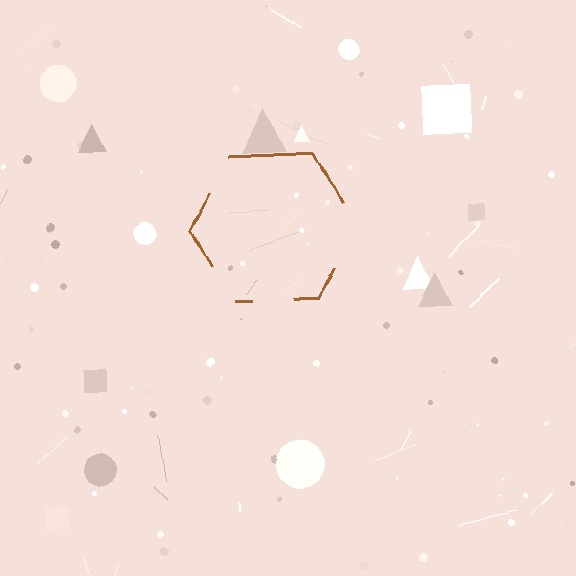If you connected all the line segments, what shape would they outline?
They would outline a hexagon.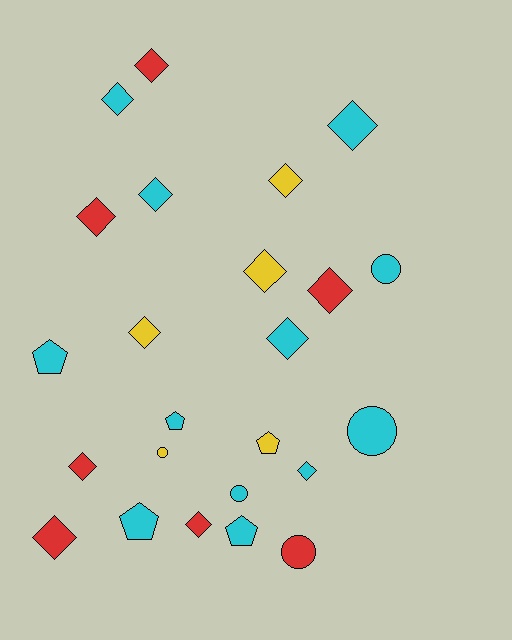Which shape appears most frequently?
Diamond, with 14 objects.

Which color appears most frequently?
Cyan, with 12 objects.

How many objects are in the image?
There are 24 objects.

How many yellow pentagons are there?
There is 1 yellow pentagon.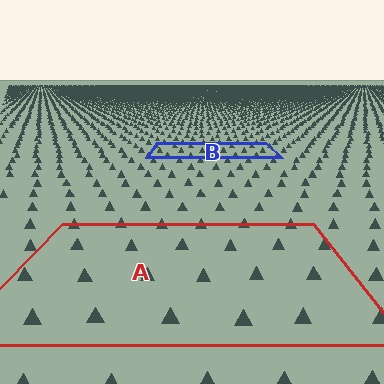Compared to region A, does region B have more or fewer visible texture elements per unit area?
Region B has more texture elements per unit area — they are packed more densely because it is farther away.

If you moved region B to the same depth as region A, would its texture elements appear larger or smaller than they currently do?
They would appear larger. At a closer depth, the same texture elements are projected at a bigger on-screen size.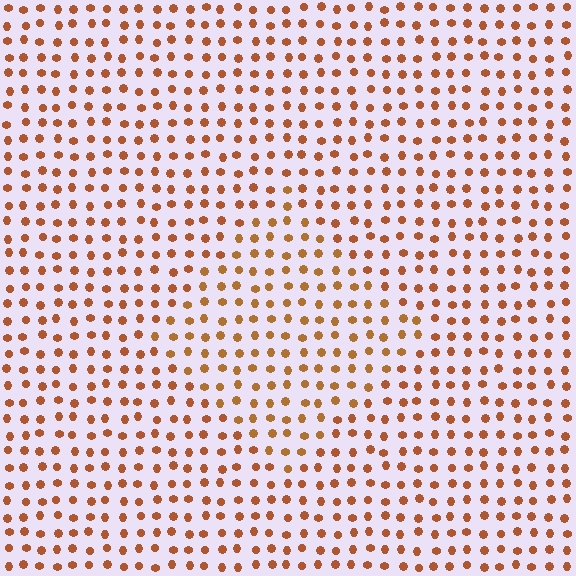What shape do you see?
I see a diamond.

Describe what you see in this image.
The image is filled with small brown elements in a uniform arrangement. A diamond-shaped region is visible where the elements are tinted to a slightly different hue, forming a subtle color boundary.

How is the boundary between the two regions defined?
The boundary is defined purely by a slight shift in hue (about 13 degrees). Spacing, size, and orientation are identical on both sides.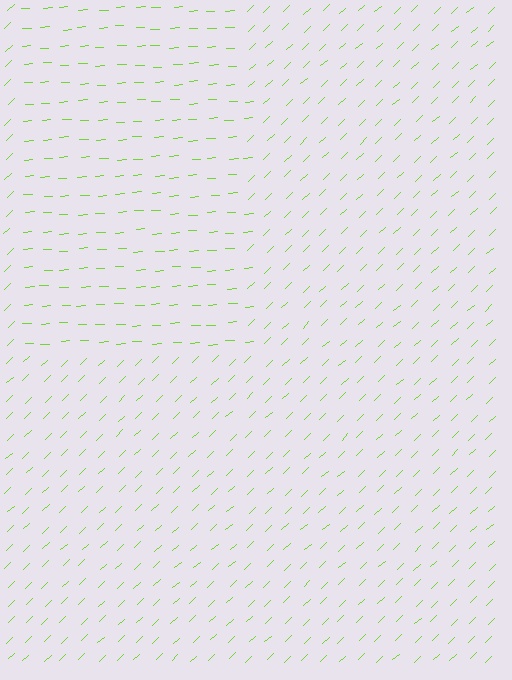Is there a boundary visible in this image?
Yes, there is a texture boundary formed by a change in line orientation.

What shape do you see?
I see a rectangle.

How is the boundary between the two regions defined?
The boundary is defined purely by a change in line orientation (approximately 40 degrees difference). All lines are the same color and thickness.